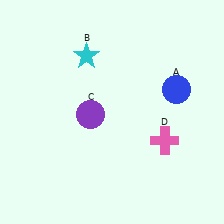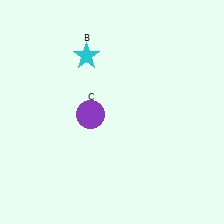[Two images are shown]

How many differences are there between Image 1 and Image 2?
There are 2 differences between the two images.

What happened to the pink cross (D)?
The pink cross (D) was removed in Image 2. It was in the bottom-right area of Image 1.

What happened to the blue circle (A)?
The blue circle (A) was removed in Image 2. It was in the top-right area of Image 1.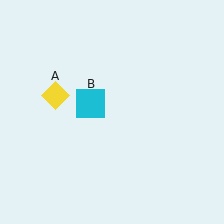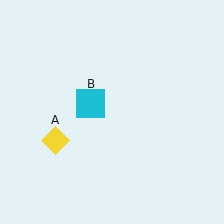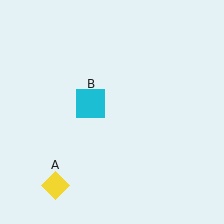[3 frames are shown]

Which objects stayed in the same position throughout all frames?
Cyan square (object B) remained stationary.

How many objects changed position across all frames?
1 object changed position: yellow diamond (object A).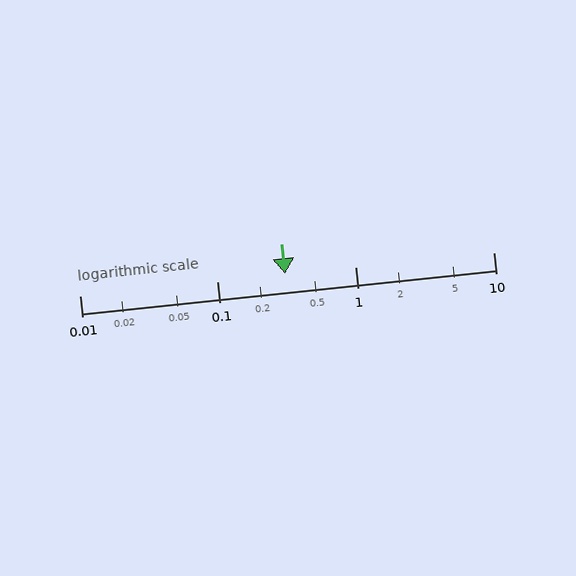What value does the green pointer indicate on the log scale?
The pointer indicates approximately 0.31.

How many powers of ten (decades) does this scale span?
The scale spans 3 decades, from 0.01 to 10.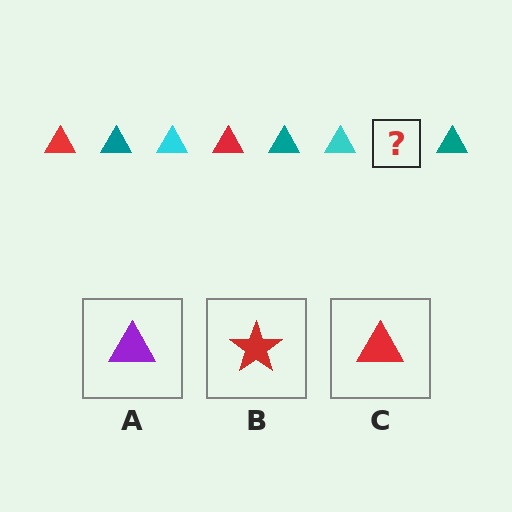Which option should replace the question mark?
Option C.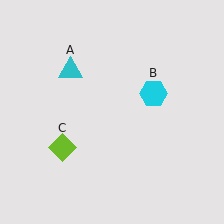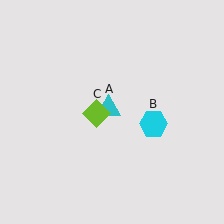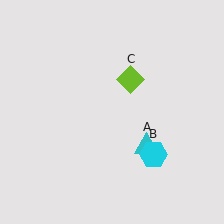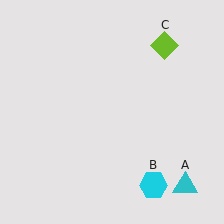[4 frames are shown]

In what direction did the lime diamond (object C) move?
The lime diamond (object C) moved up and to the right.